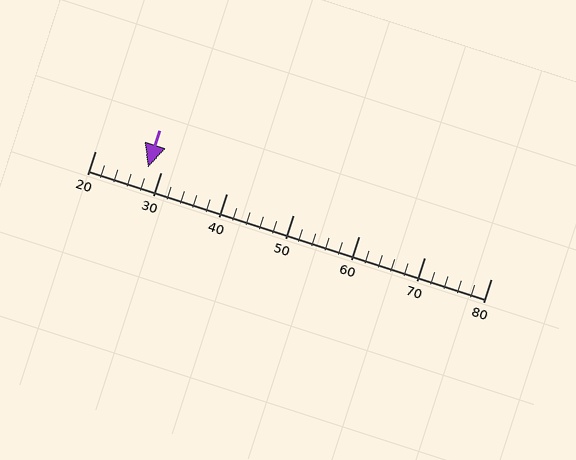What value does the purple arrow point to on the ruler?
The purple arrow points to approximately 28.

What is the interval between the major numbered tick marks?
The major tick marks are spaced 10 units apart.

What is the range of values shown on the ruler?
The ruler shows values from 20 to 80.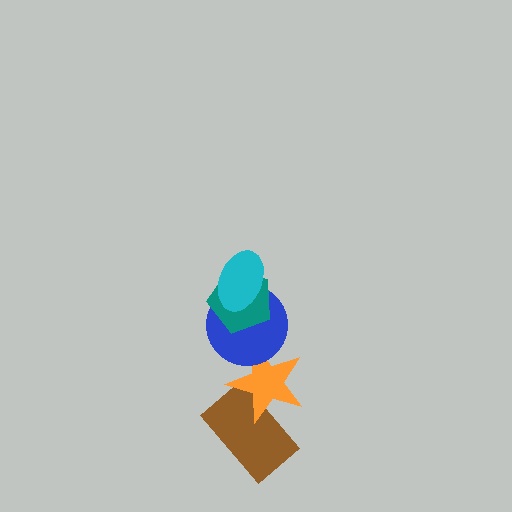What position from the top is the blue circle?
The blue circle is 3rd from the top.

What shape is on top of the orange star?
The blue circle is on top of the orange star.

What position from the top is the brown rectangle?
The brown rectangle is 5th from the top.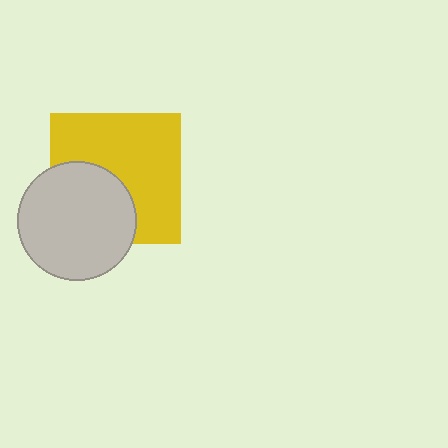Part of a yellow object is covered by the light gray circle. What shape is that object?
It is a square.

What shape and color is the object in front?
The object in front is a light gray circle.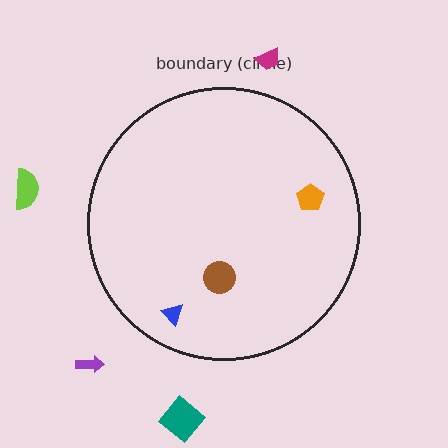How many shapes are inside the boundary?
3 inside, 4 outside.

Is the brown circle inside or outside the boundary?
Inside.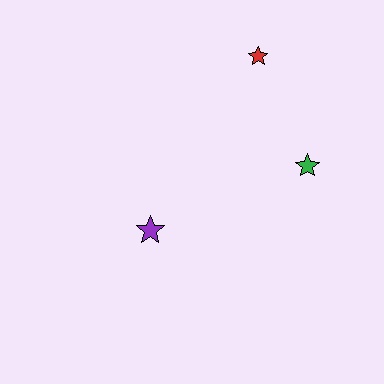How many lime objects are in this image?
There are no lime objects.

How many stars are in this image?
There are 3 stars.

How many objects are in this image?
There are 3 objects.